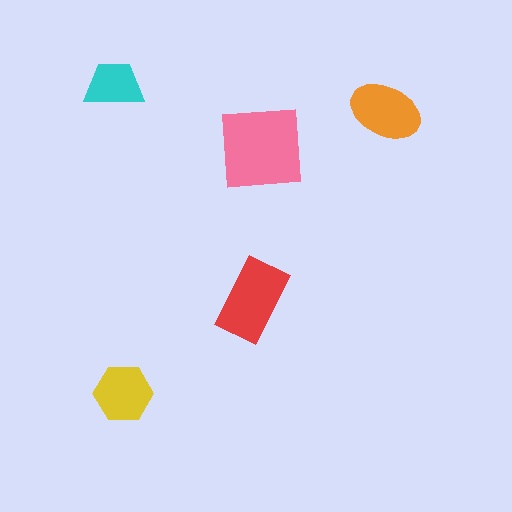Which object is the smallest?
The cyan trapezoid.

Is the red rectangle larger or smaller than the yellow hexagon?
Larger.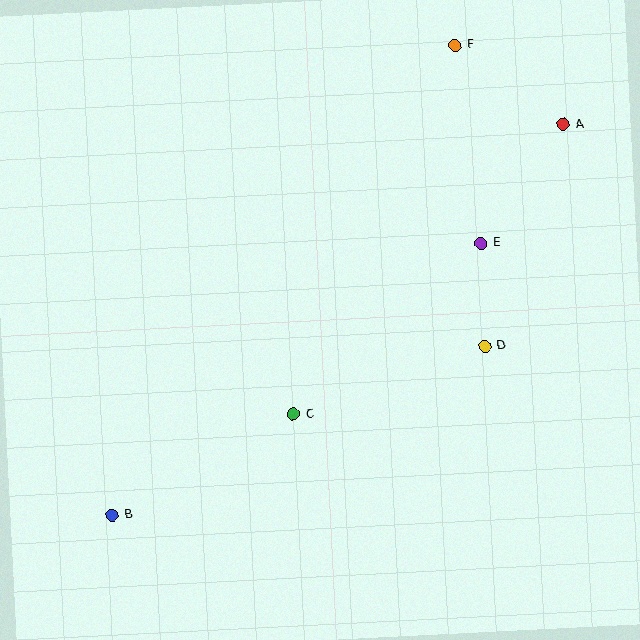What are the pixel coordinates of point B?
Point B is at (112, 515).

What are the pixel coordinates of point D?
Point D is at (485, 346).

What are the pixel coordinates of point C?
Point C is at (294, 414).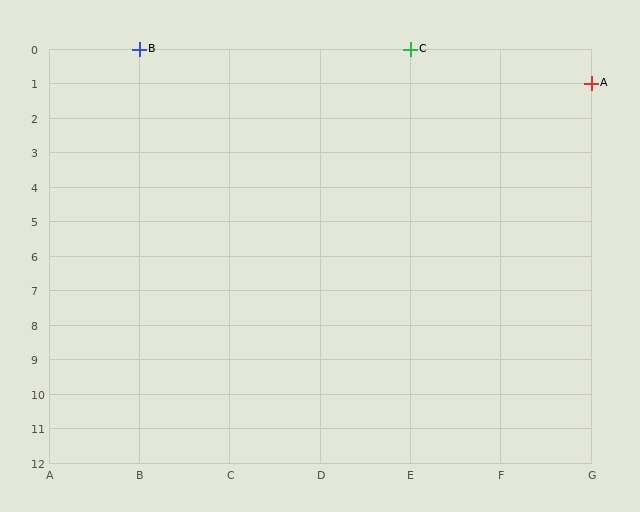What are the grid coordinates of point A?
Point A is at grid coordinates (G, 1).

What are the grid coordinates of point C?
Point C is at grid coordinates (E, 0).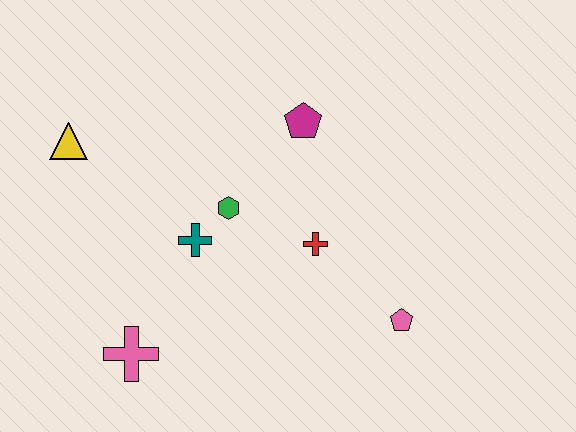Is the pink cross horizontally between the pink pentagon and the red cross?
No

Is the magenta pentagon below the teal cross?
No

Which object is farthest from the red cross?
The yellow triangle is farthest from the red cross.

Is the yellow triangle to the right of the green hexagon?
No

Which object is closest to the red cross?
The green hexagon is closest to the red cross.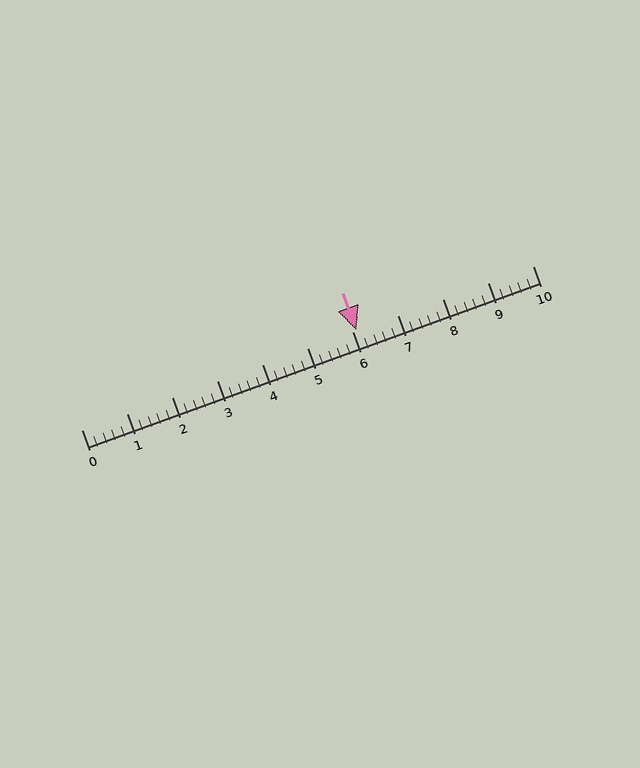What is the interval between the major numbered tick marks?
The major tick marks are spaced 1 units apart.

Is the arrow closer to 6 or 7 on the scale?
The arrow is closer to 6.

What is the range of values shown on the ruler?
The ruler shows values from 0 to 10.